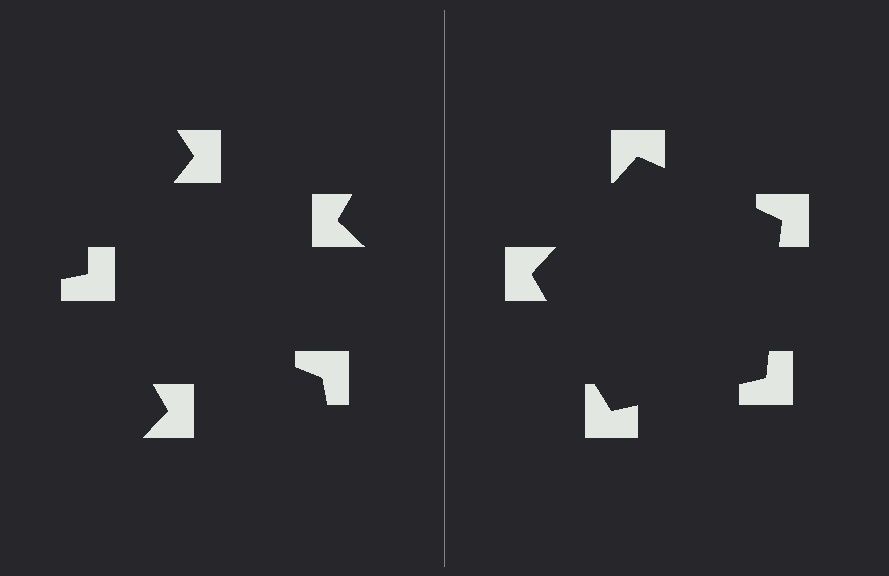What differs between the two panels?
The notched squares are positioned identically on both sides; only the wedge orientations differ. On the right they align to a pentagon; on the left they are misaligned.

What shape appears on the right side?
An illusory pentagon.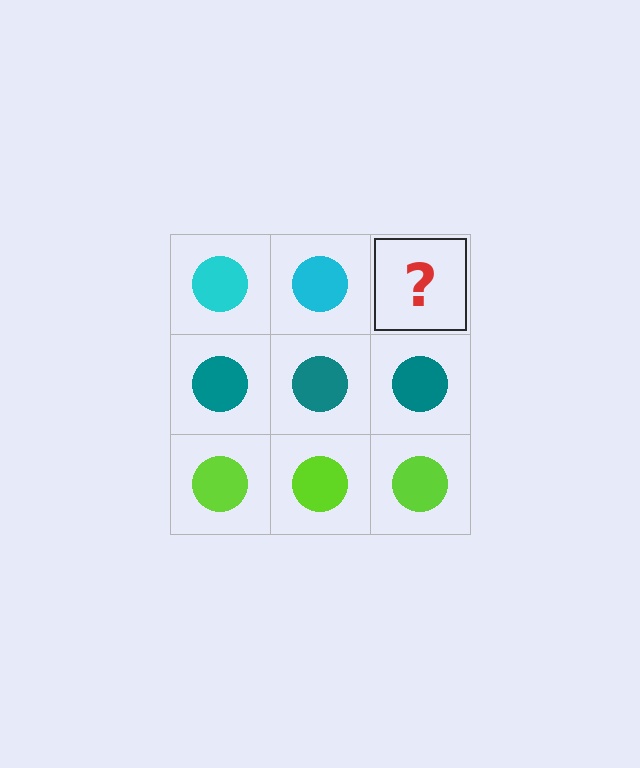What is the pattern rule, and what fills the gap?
The rule is that each row has a consistent color. The gap should be filled with a cyan circle.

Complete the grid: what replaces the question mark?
The question mark should be replaced with a cyan circle.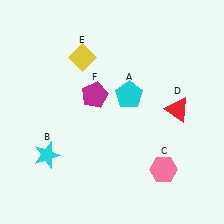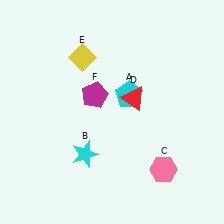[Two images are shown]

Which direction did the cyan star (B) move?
The cyan star (B) moved right.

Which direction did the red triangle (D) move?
The red triangle (D) moved left.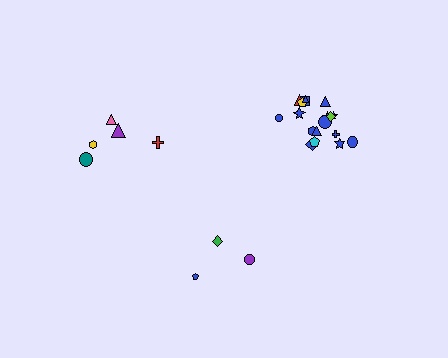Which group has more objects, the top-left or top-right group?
The top-right group.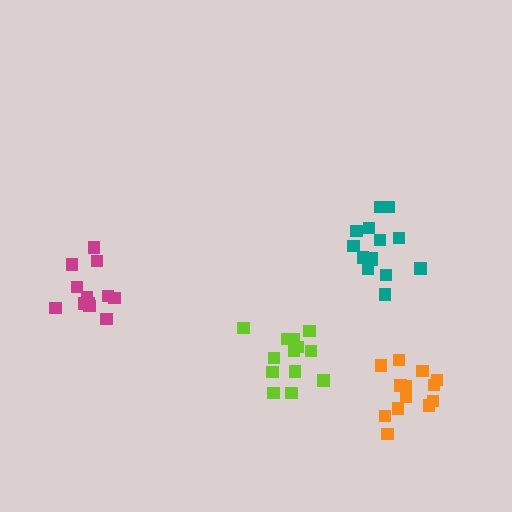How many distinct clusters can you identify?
There are 4 distinct clusters.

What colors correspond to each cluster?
The clusters are colored: teal, orange, magenta, lime.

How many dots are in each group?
Group 1: 14 dots, Group 2: 13 dots, Group 3: 12 dots, Group 4: 13 dots (52 total).